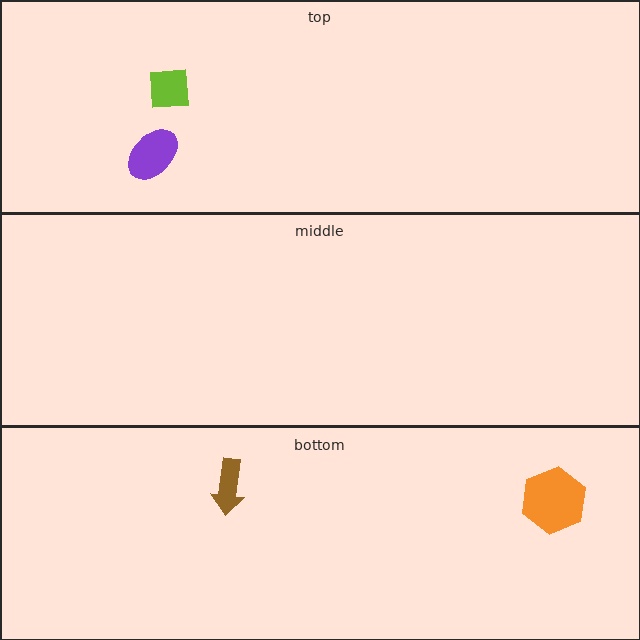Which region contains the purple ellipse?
The top region.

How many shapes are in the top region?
2.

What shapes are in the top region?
The purple ellipse, the lime square.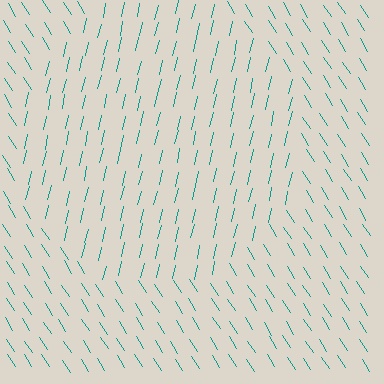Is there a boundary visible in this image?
Yes, there is a texture boundary formed by a change in line orientation.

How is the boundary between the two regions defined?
The boundary is defined purely by a change in line orientation (approximately 45 degrees difference). All lines are the same color and thickness.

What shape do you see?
I see a circle.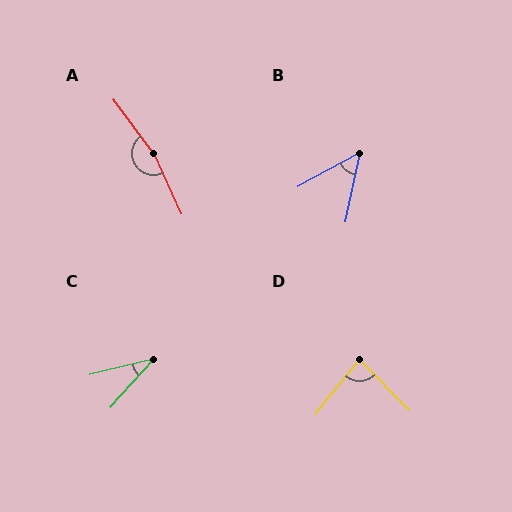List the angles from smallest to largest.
C (34°), B (49°), D (84°), A (168°).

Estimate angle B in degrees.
Approximately 49 degrees.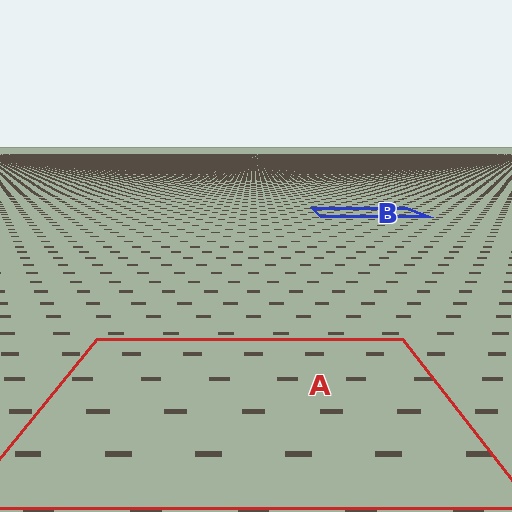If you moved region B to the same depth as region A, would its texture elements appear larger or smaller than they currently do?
They would appear larger. At a closer depth, the same texture elements are projected at a bigger on-screen size.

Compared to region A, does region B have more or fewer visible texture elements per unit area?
Region B has more texture elements per unit area — they are packed more densely because it is farther away.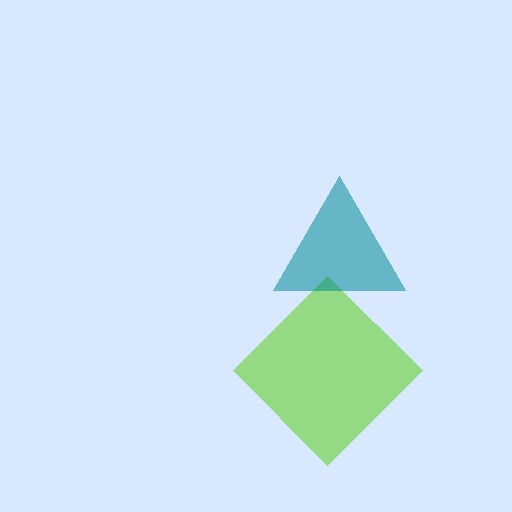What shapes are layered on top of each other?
The layered shapes are: a lime diamond, a teal triangle.